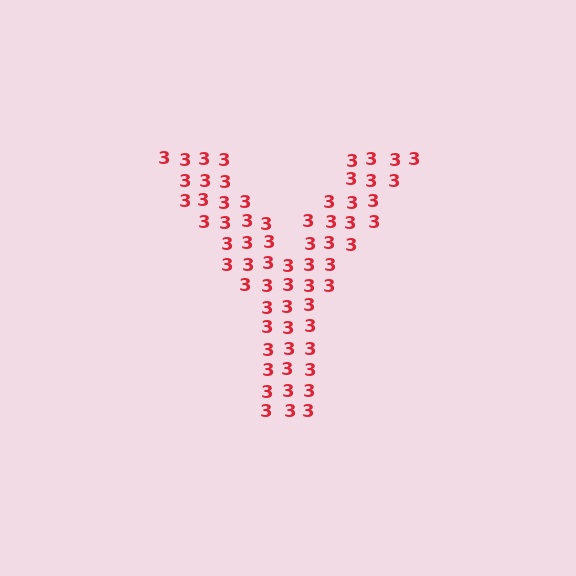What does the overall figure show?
The overall figure shows the letter Y.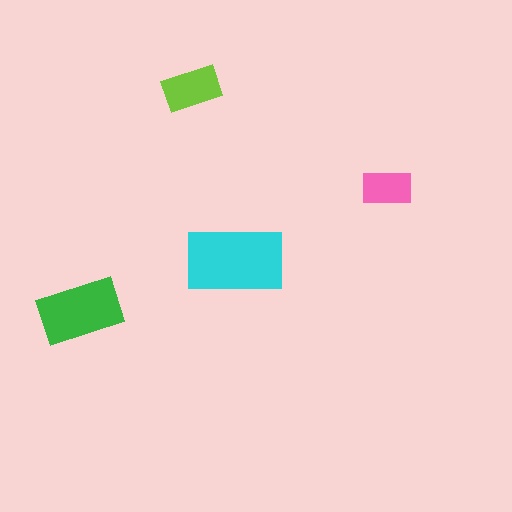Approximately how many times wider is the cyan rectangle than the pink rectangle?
About 2 times wider.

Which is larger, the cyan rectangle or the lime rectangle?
The cyan one.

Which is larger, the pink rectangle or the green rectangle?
The green one.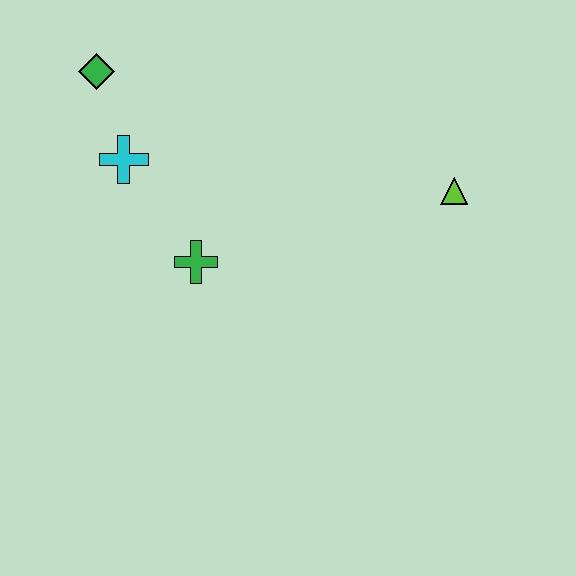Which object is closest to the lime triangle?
The green cross is closest to the lime triangle.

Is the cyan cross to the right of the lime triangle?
No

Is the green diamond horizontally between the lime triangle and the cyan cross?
No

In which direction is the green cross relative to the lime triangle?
The green cross is to the left of the lime triangle.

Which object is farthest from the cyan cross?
The lime triangle is farthest from the cyan cross.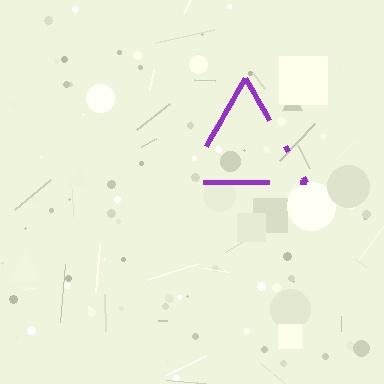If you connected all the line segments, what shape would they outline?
They would outline a triangle.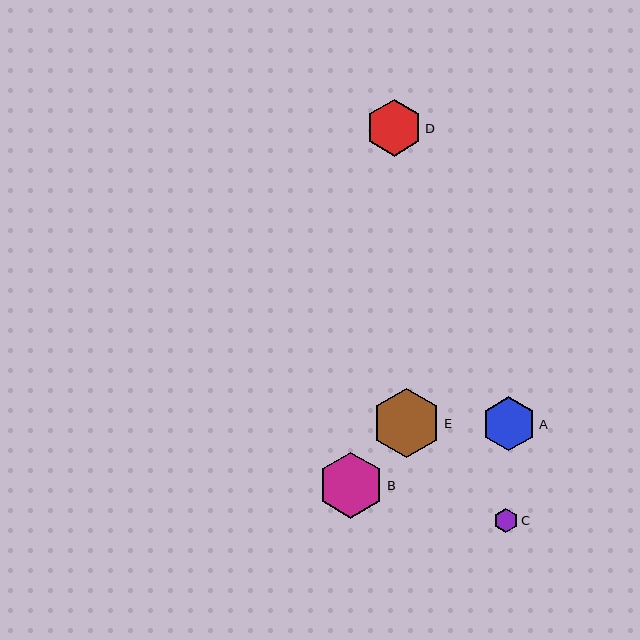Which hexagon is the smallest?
Hexagon C is the smallest with a size of approximately 24 pixels.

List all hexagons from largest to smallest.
From largest to smallest: E, B, D, A, C.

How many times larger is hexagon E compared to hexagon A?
Hexagon E is approximately 1.3 times the size of hexagon A.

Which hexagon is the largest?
Hexagon E is the largest with a size of approximately 69 pixels.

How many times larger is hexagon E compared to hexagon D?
Hexagon E is approximately 1.2 times the size of hexagon D.